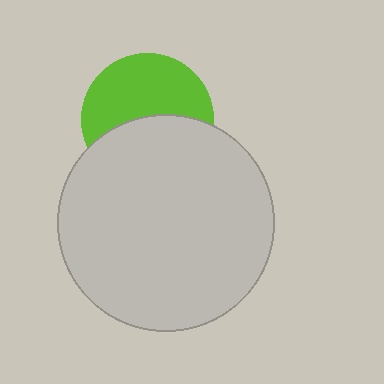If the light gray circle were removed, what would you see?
You would see the complete lime circle.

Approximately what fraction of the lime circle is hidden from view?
Roughly 47% of the lime circle is hidden behind the light gray circle.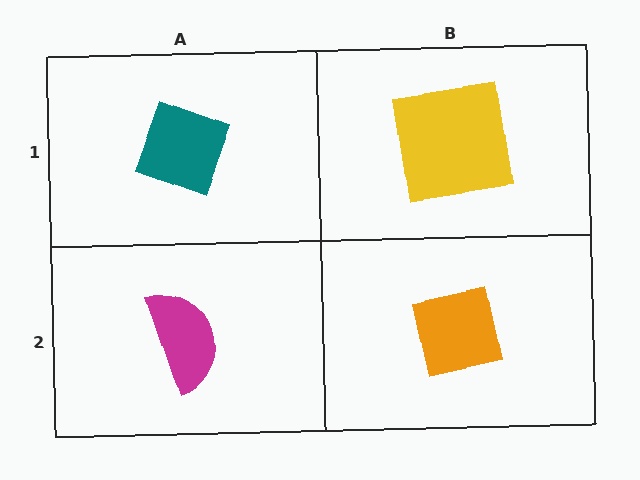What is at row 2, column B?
An orange square.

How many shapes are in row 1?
2 shapes.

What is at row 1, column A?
A teal diamond.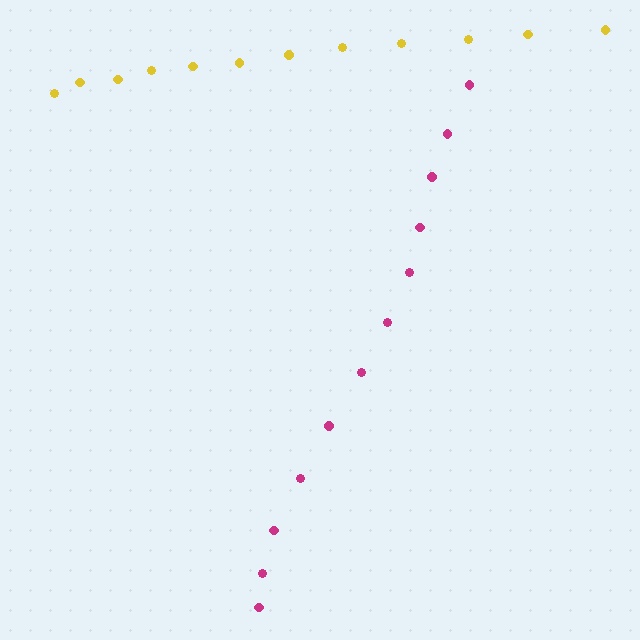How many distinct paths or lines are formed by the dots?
There are 2 distinct paths.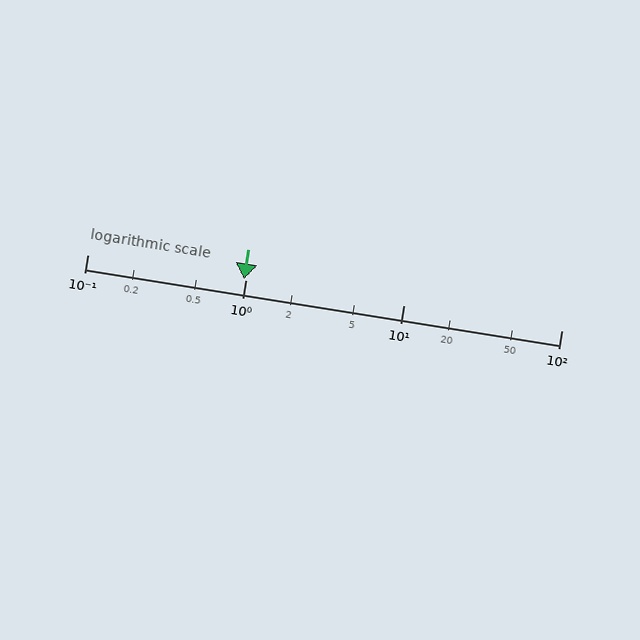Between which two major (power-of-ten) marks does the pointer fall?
The pointer is between 0.1 and 1.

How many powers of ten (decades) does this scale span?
The scale spans 3 decades, from 0.1 to 100.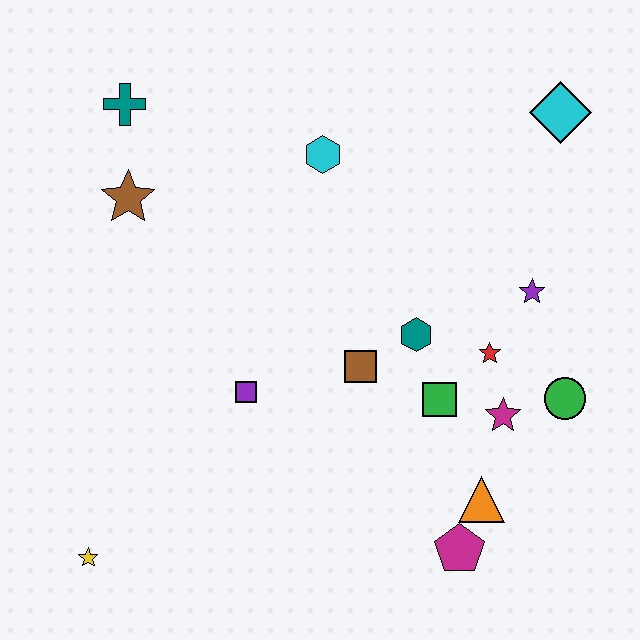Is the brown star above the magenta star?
Yes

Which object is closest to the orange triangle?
The magenta pentagon is closest to the orange triangle.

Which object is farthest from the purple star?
The yellow star is farthest from the purple star.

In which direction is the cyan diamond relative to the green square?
The cyan diamond is above the green square.